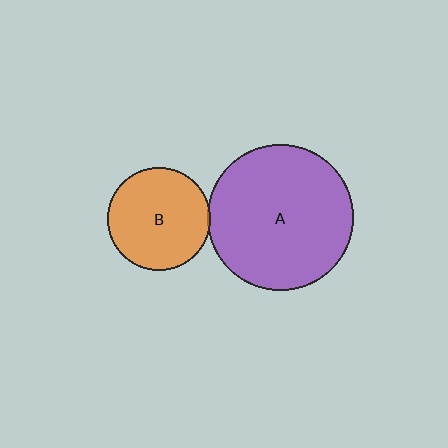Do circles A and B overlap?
Yes.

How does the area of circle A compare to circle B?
Approximately 2.0 times.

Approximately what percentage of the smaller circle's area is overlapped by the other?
Approximately 5%.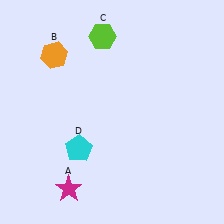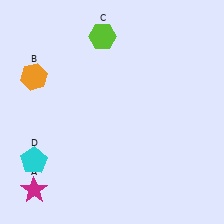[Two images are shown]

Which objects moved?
The objects that moved are: the magenta star (A), the orange hexagon (B), the cyan pentagon (D).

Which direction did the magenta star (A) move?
The magenta star (A) moved left.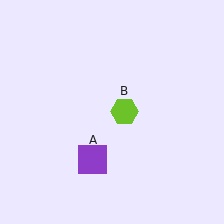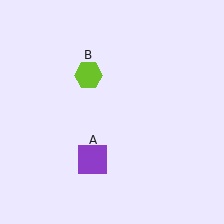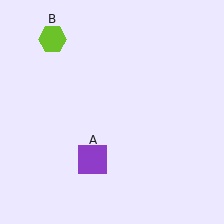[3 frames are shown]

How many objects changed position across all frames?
1 object changed position: lime hexagon (object B).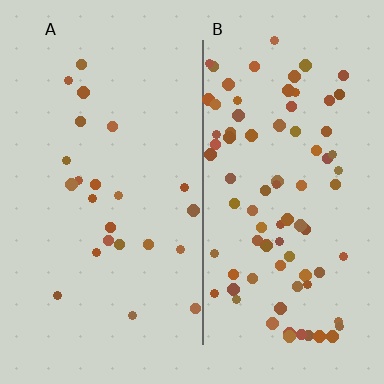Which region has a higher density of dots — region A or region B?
B (the right).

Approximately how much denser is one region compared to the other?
Approximately 3.7× — region B over region A.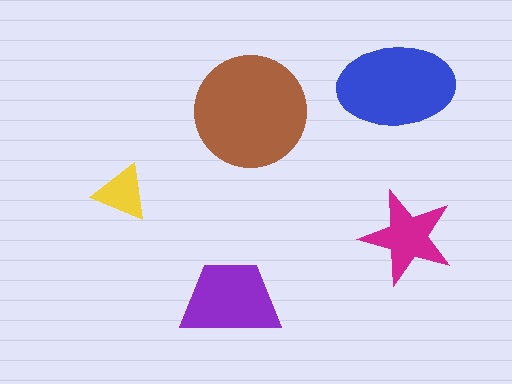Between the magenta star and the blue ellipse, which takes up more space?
The blue ellipse.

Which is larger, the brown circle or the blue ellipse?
The brown circle.